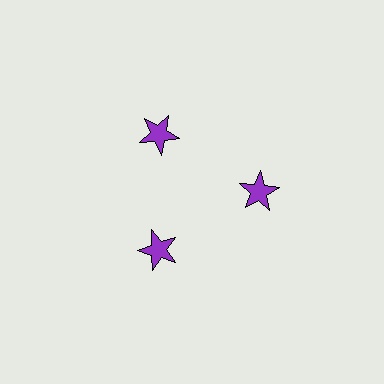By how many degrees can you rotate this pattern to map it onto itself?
The pattern maps onto itself every 120 degrees of rotation.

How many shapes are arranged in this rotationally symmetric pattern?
There are 3 shapes, arranged in 3 groups of 1.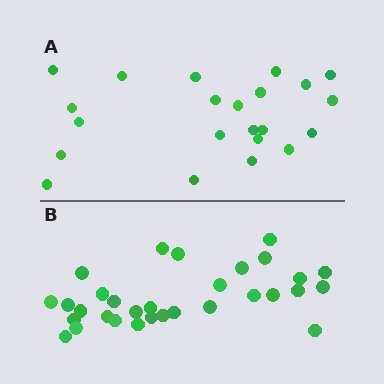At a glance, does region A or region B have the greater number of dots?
Region B (the bottom region) has more dots.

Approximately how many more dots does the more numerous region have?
Region B has roughly 8 or so more dots than region A.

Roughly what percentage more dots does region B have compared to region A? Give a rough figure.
About 40% more.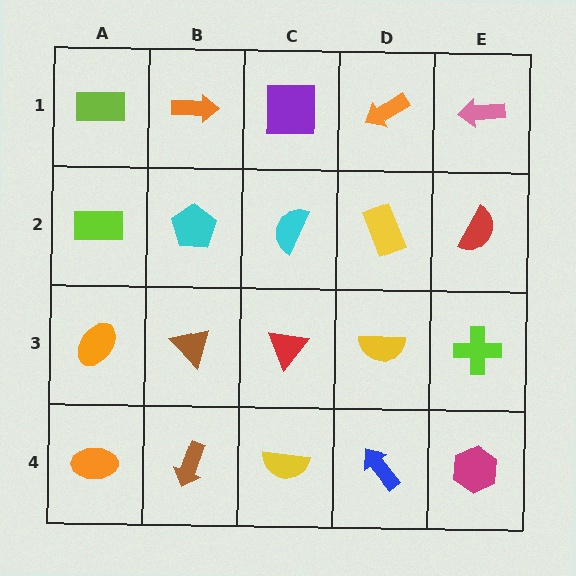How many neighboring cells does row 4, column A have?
2.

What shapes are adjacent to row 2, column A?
A lime rectangle (row 1, column A), an orange ellipse (row 3, column A), a cyan pentagon (row 2, column B).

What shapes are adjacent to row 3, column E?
A red semicircle (row 2, column E), a magenta hexagon (row 4, column E), a yellow semicircle (row 3, column D).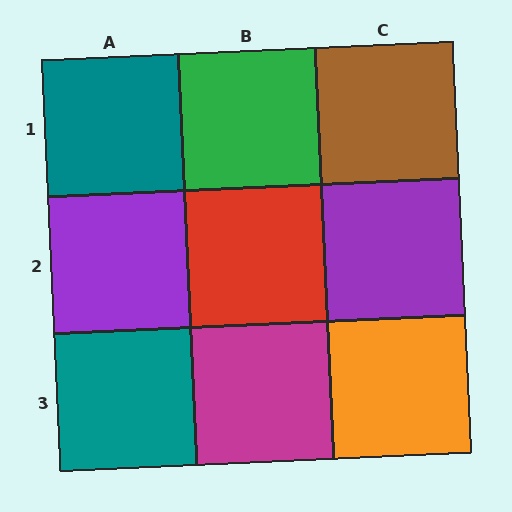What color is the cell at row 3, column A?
Teal.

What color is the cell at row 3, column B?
Magenta.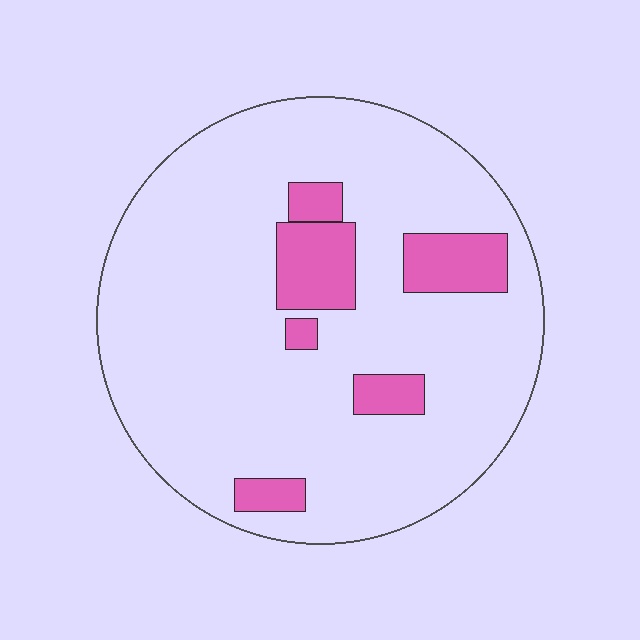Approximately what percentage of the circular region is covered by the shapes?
Approximately 15%.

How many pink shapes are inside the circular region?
6.